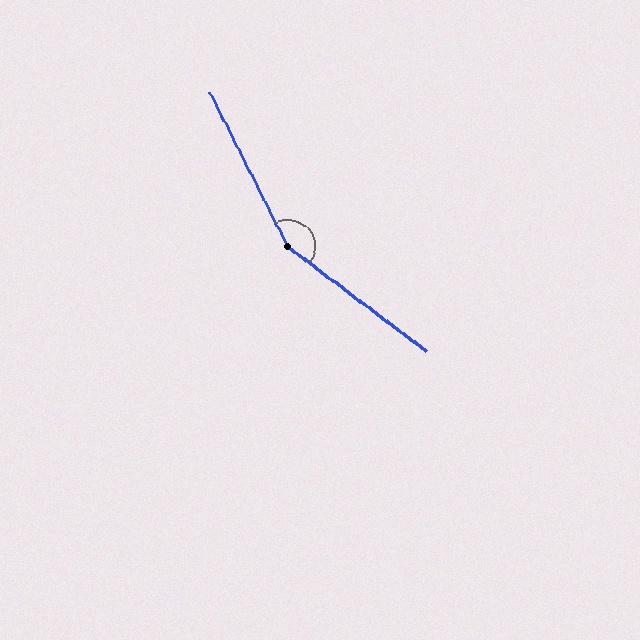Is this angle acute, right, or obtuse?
It is obtuse.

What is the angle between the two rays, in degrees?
Approximately 154 degrees.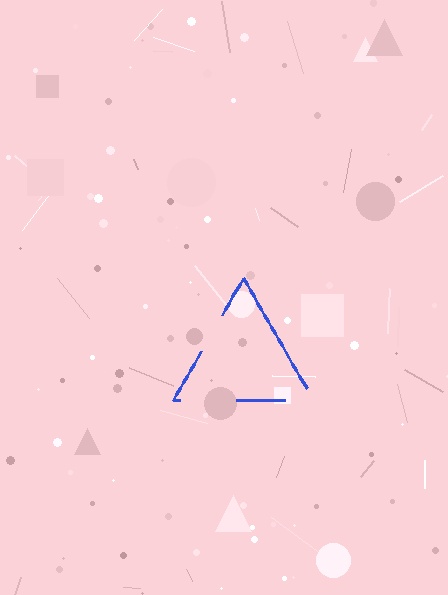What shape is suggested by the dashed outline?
The dashed outline suggests a triangle.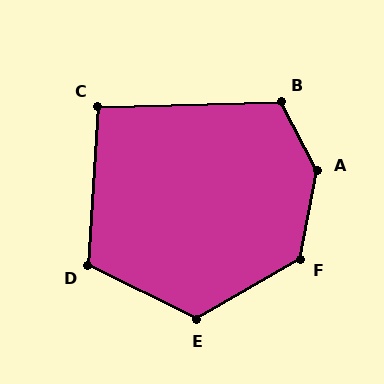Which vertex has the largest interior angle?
A, at approximately 141 degrees.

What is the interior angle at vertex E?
Approximately 124 degrees (obtuse).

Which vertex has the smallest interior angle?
C, at approximately 95 degrees.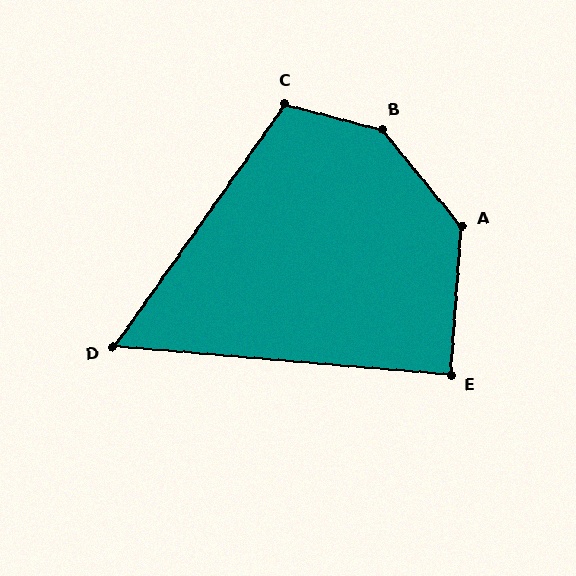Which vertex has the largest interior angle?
B, at approximately 144 degrees.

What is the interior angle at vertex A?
Approximately 136 degrees (obtuse).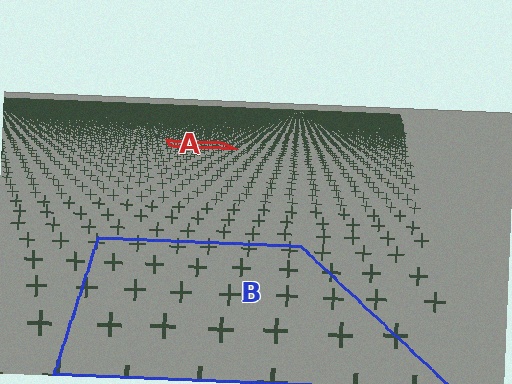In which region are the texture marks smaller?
The texture marks are smaller in region A, because it is farther away.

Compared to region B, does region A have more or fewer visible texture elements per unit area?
Region A has more texture elements per unit area — they are packed more densely because it is farther away.